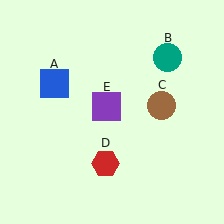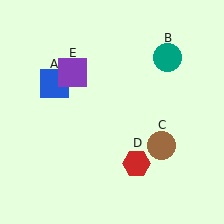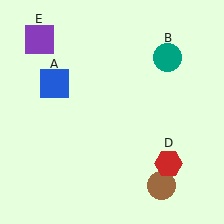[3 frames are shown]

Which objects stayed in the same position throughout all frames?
Blue square (object A) and teal circle (object B) remained stationary.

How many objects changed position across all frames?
3 objects changed position: brown circle (object C), red hexagon (object D), purple square (object E).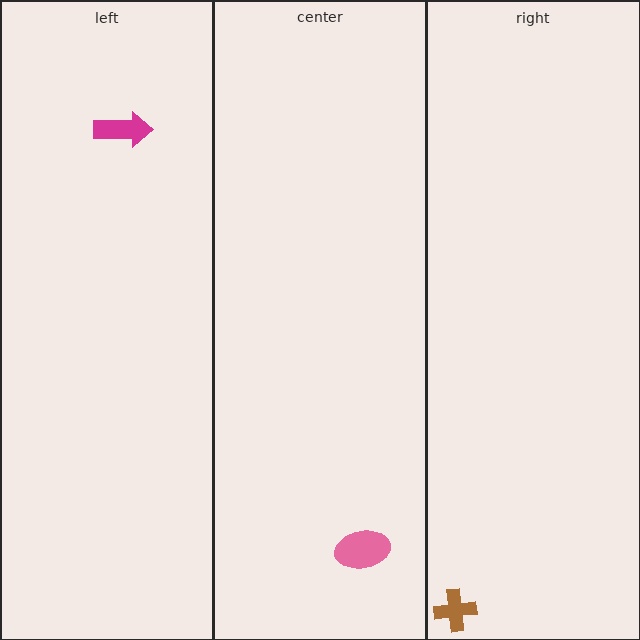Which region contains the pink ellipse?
The center region.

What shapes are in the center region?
The pink ellipse.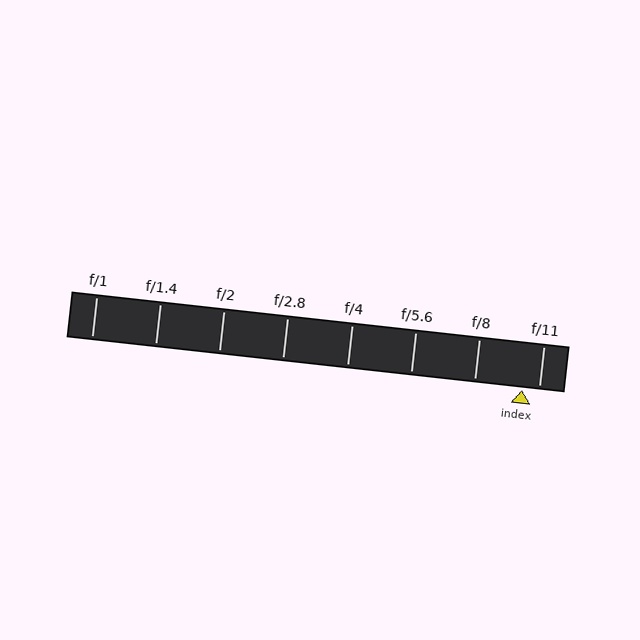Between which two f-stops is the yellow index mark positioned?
The index mark is between f/8 and f/11.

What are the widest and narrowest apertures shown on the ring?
The widest aperture shown is f/1 and the narrowest is f/11.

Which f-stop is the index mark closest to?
The index mark is closest to f/11.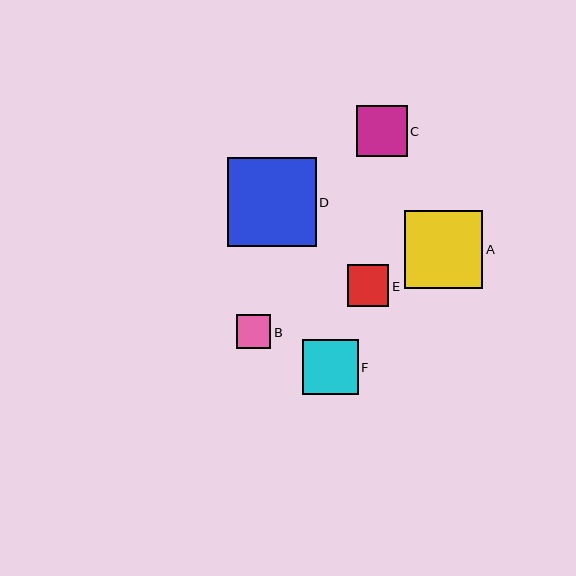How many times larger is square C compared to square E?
Square C is approximately 1.2 times the size of square E.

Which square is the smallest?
Square B is the smallest with a size of approximately 34 pixels.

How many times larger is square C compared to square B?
Square C is approximately 1.5 times the size of square B.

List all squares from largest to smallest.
From largest to smallest: D, A, F, C, E, B.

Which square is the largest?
Square D is the largest with a size of approximately 89 pixels.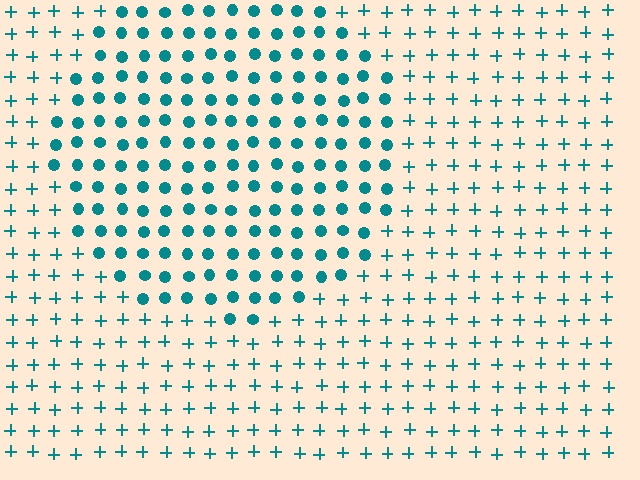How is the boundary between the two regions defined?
The boundary is defined by a change in element shape: circles inside vs. plus signs outside. All elements share the same color and spacing.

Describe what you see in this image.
The image is filled with small teal elements arranged in a uniform grid. A circle-shaped region contains circles, while the surrounding area contains plus signs. The boundary is defined purely by the change in element shape.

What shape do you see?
I see a circle.